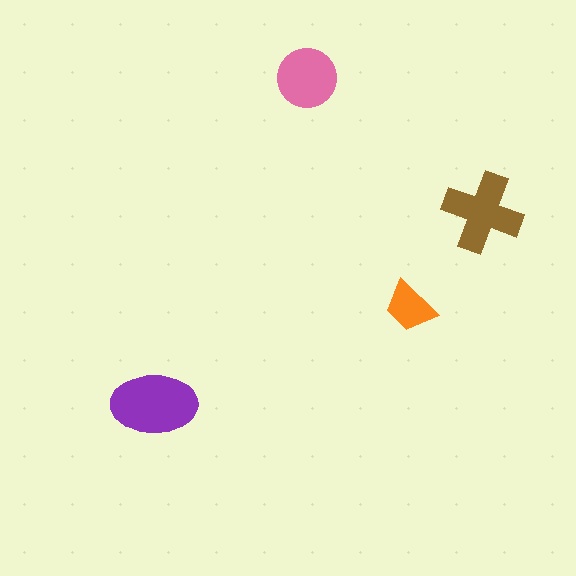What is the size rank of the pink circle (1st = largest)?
3rd.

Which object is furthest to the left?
The purple ellipse is leftmost.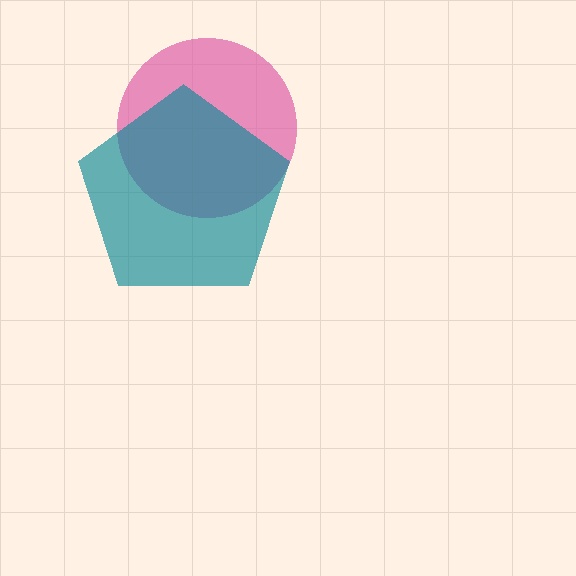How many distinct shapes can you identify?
There are 2 distinct shapes: a pink circle, a teal pentagon.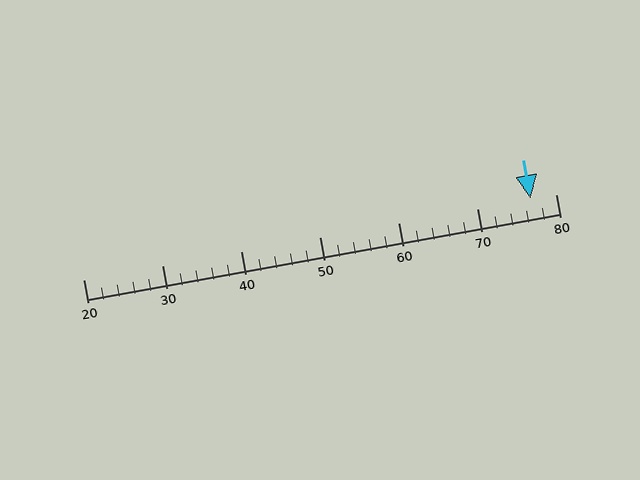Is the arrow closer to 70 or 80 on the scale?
The arrow is closer to 80.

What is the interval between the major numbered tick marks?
The major tick marks are spaced 10 units apart.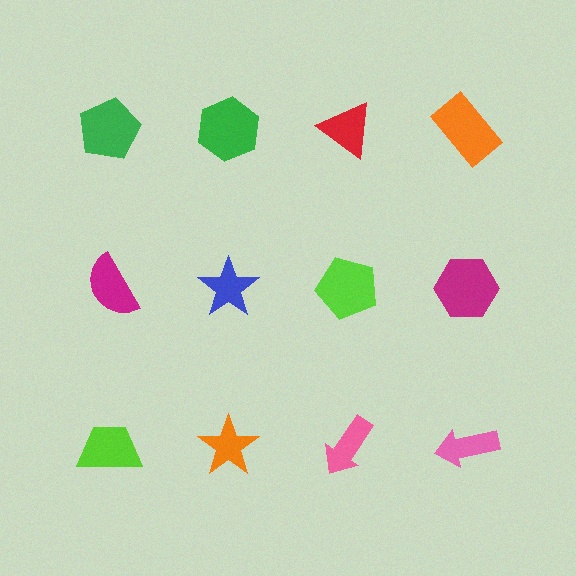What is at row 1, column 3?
A red triangle.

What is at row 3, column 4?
A pink arrow.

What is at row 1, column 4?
An orange rectangle.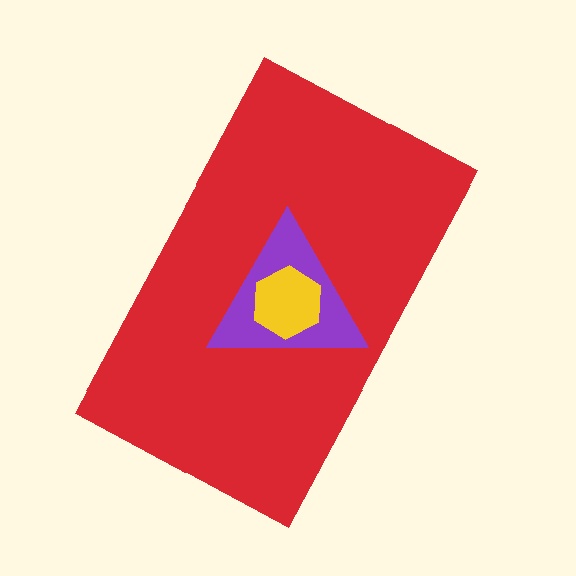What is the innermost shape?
The yellow hexagon.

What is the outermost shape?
The red rectangle.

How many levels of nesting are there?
3.